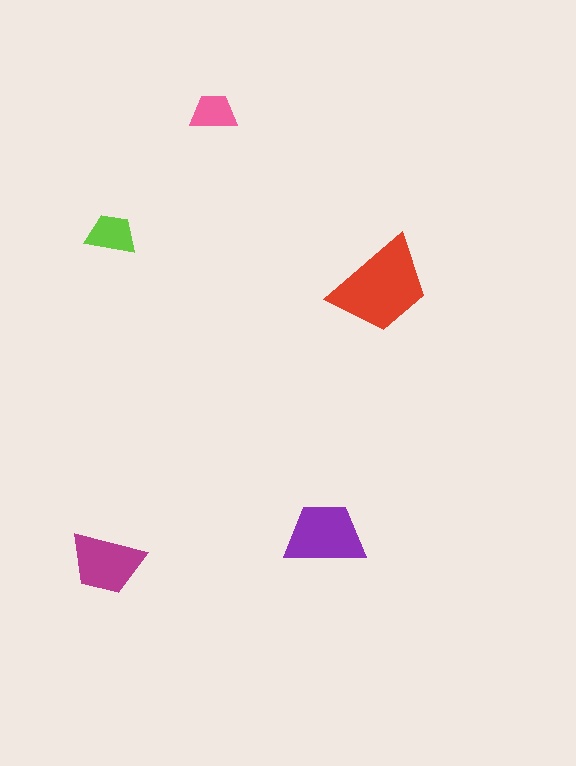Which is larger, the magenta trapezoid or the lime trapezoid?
The magenta one.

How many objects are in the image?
There are 5 objects in the image.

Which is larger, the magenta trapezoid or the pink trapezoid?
The magenta one.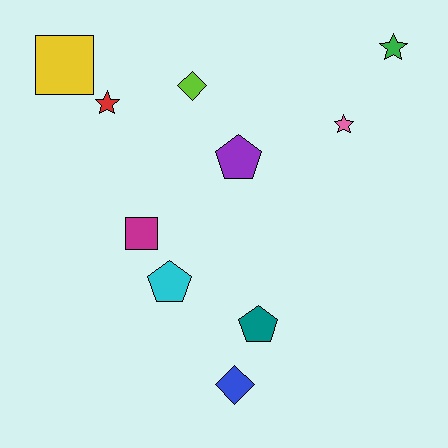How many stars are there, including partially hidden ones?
There are 3 stars.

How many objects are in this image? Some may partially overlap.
There are 10 objects.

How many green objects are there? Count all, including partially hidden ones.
There is 1 green object.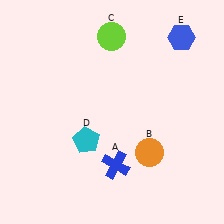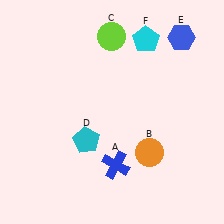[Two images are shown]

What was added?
A cyan pentagon (F) was added in Image 2.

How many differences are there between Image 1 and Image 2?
There is 1 difference between the two images.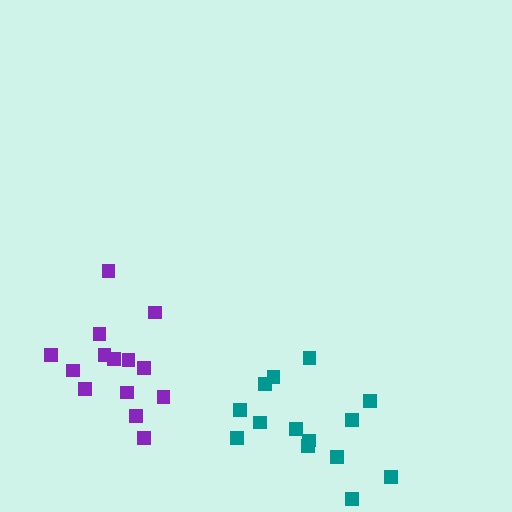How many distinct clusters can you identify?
There are 2 distinct clusters.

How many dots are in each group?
Group 1: 14 dots, Group 2: 14 dots (28 total).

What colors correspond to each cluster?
The clusters are colored: purple, teal.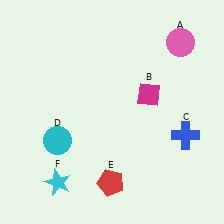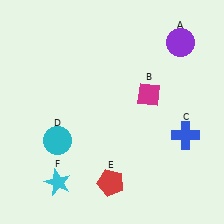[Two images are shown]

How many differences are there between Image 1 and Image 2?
There is 1 difference between the two images.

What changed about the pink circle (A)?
In Image 1, A is pink. In Image 2, it changed to purple.